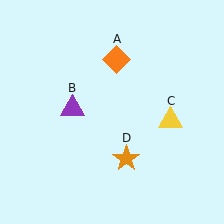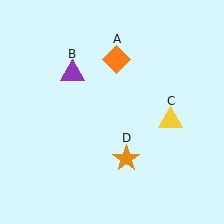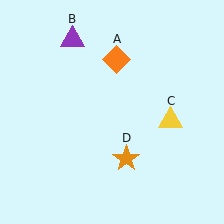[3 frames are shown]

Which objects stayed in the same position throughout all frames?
Orange diamond (object A) and yellow triangle (object C) and orange star (object D) remained stationary.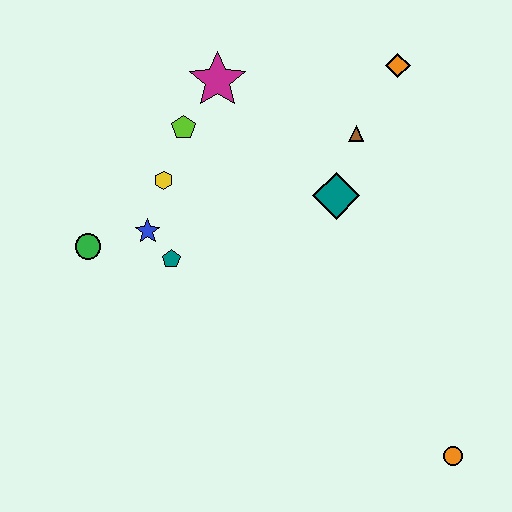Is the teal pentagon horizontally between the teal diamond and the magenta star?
No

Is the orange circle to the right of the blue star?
Yes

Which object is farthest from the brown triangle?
The orange circle is farthest from the brown triangle.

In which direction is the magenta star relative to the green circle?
The magenta star is above the green circle.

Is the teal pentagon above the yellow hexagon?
No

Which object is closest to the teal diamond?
The brown triangle is closest to the teal diamond.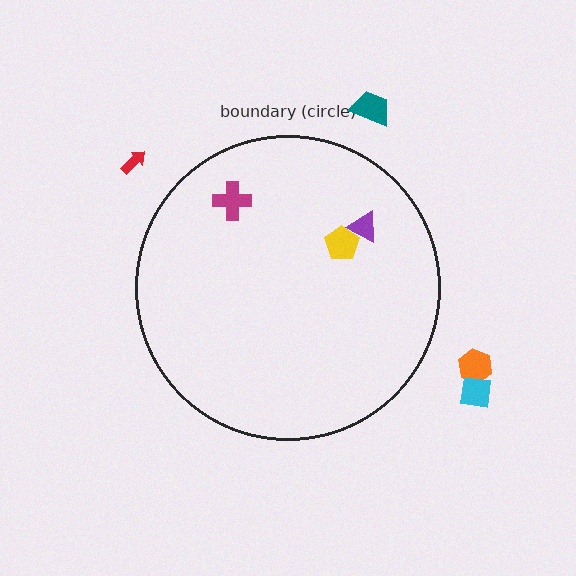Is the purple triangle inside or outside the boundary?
Inside.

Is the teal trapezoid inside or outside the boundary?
Outside.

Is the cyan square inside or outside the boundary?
Outside.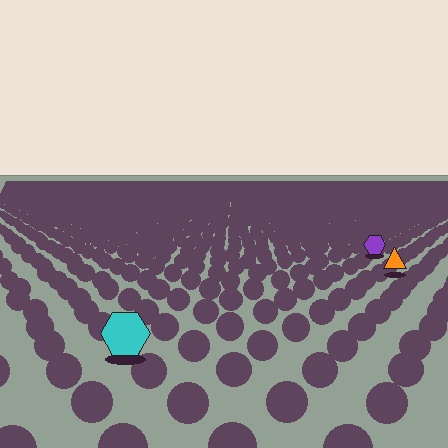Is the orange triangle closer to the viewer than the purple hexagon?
Yes. The orange triangle is closer — you can tell from the texture gradient: the ground texture is coarser near it.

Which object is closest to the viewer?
The cyan hexagon is closest. The texture marks near it are larger and more spread out.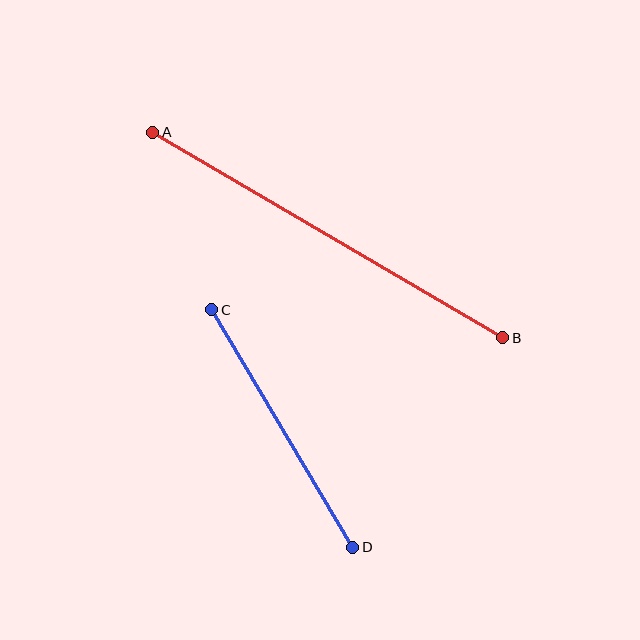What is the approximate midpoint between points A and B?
The midpoint is at approximately (328, 235) pixels.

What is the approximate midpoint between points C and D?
The midpoint is at approximately (282, 429) pixels.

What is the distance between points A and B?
The distance is approximately 406 pixels.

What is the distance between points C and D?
The distance is approximately 277 pixels.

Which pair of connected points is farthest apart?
Points A and B are farthest apart.